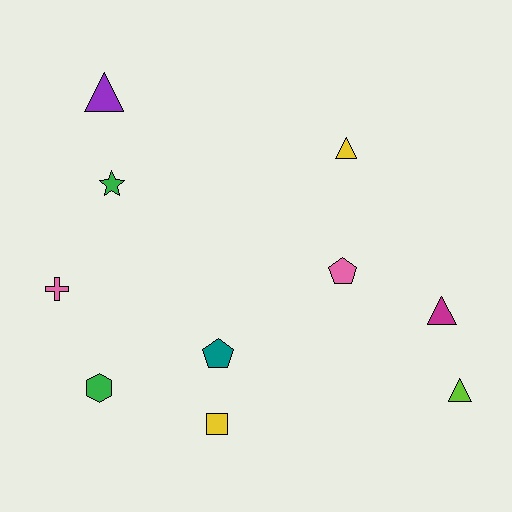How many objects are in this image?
There are 10 objects.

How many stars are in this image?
There is 1 star.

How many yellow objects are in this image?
There are 2 yellow objects.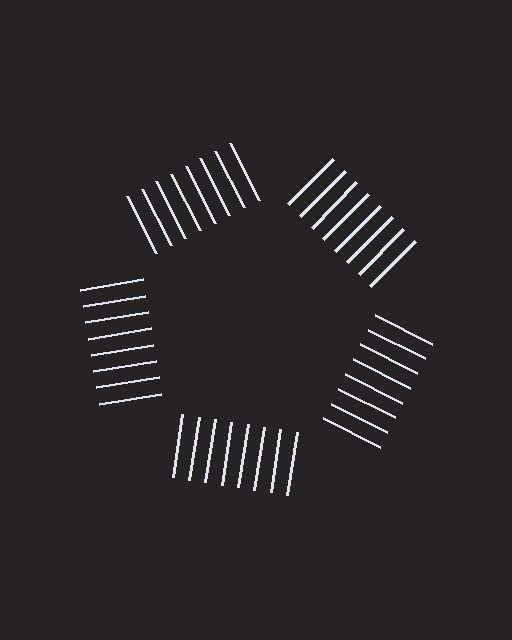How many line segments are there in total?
40 — 8 along each of the 5 edges.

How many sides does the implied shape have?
5 sides — the line-ends trace a pentagon.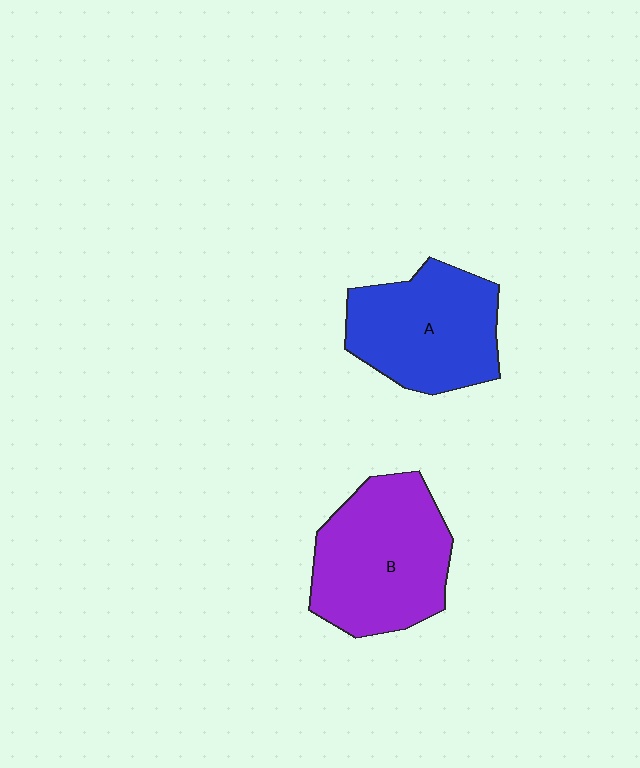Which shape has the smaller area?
Shape A (blue).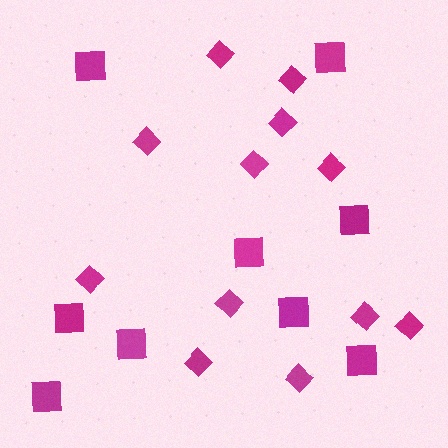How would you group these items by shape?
There are 2 groups: one group of squares (9) and one group of diamonds (12).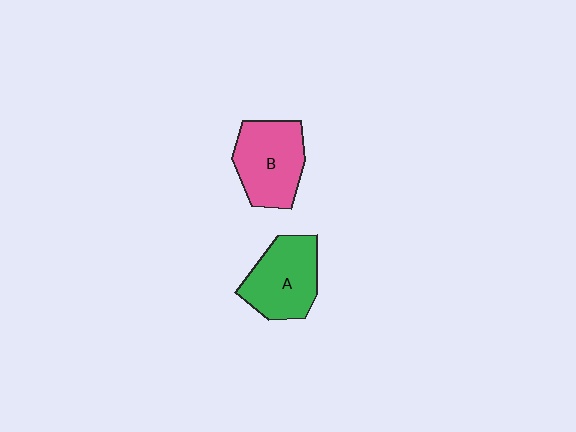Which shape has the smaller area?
Shape A (green).